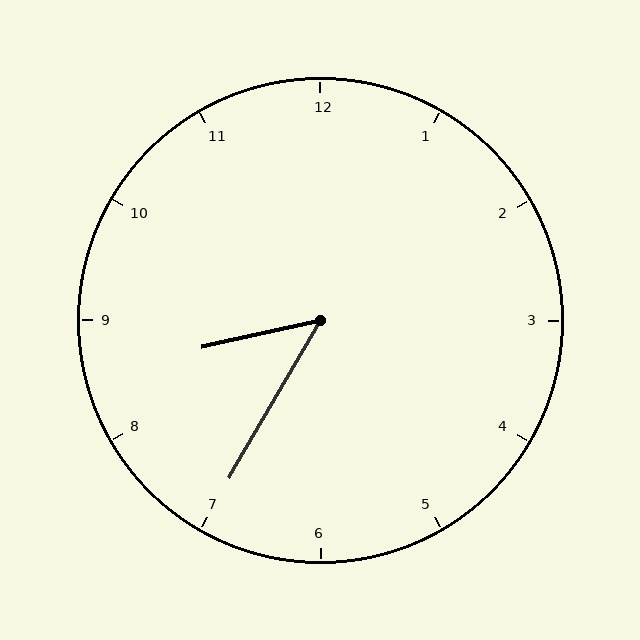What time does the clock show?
8:35.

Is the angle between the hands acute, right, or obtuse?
It is acute.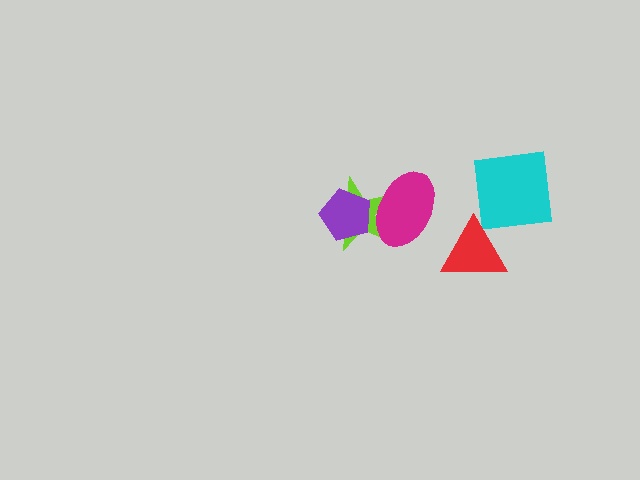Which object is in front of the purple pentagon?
The magenta ellipse is in front of the purple pentagon.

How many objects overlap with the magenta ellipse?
2 objects overlap with the magenta ellipse.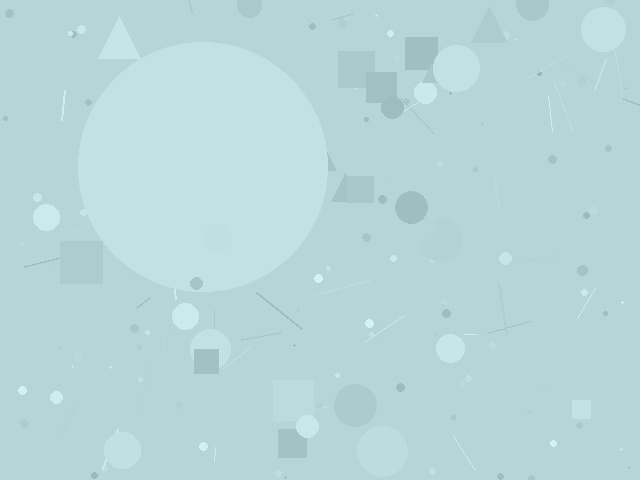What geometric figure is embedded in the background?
A circle is embedded in the background.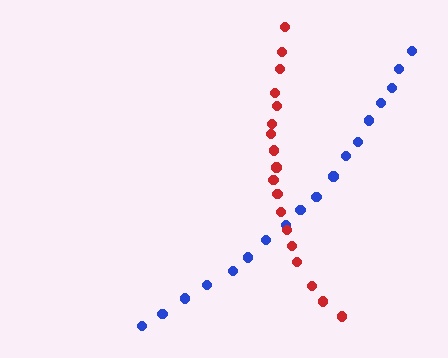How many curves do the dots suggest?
There are 2 distinct paths.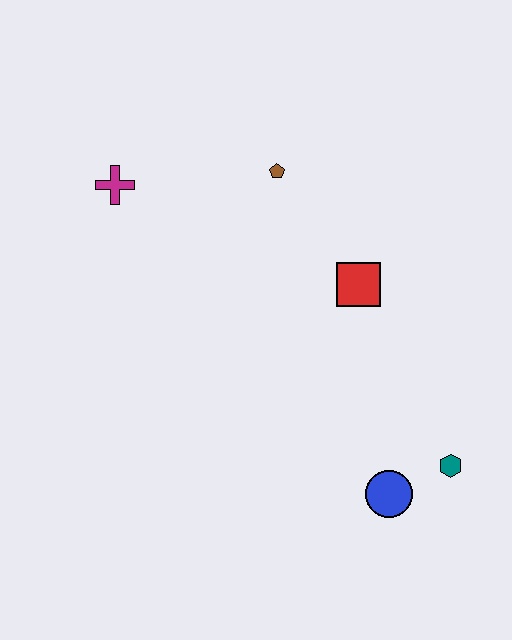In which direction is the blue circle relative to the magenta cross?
The blue circle is below the magenta cross.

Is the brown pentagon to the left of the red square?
Yes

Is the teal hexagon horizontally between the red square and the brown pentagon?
No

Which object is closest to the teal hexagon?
The blue circle is closest to the teal hexagon.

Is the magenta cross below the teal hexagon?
No